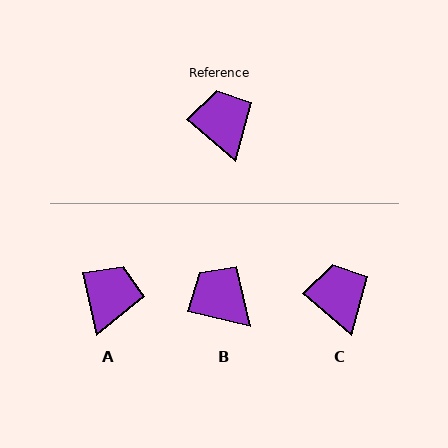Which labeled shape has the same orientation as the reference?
C.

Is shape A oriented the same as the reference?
No, it is off by about 36 degrees.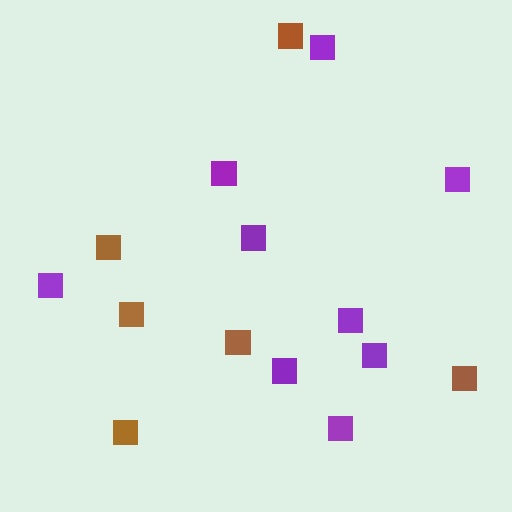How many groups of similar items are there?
There are 2 groups: one group of brown squares (6) and one group of purple squares (9).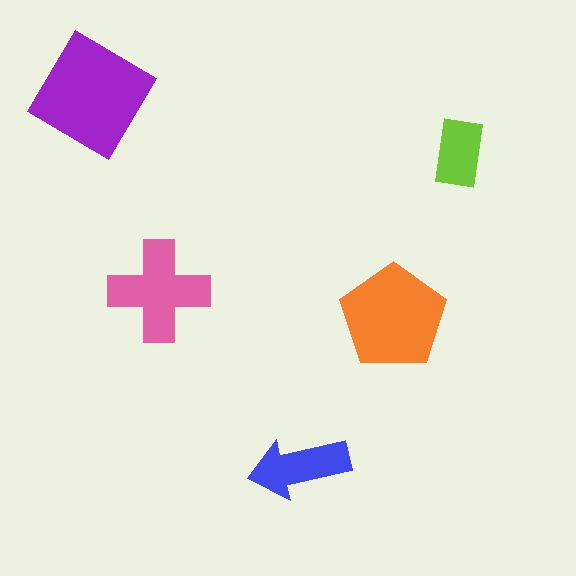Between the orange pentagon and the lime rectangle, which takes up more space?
The orange pentagon.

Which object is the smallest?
The lime rectangle.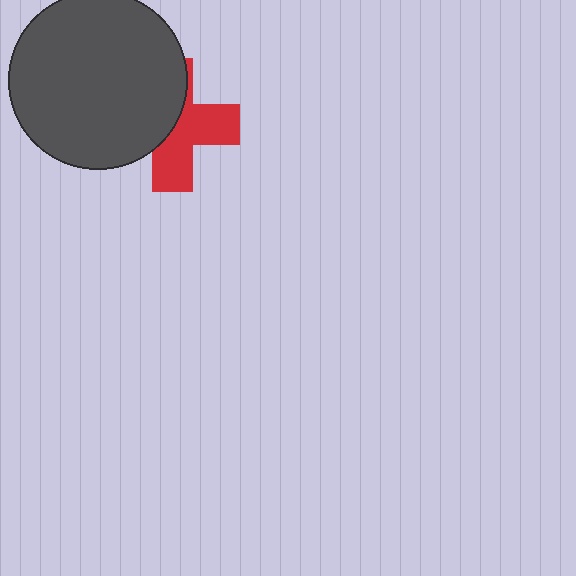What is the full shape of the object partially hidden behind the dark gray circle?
The partially hidden object is a red cross.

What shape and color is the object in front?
The object in front is a dark gray circle.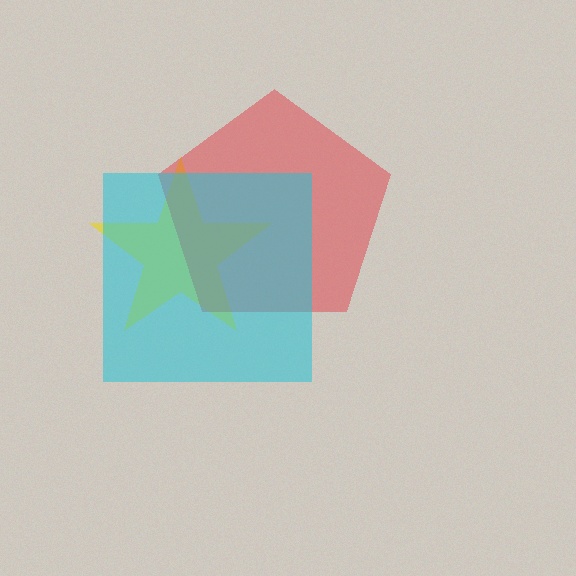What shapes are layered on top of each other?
The layered shapes are: a yellow star, a red pentagon, a cyan square.